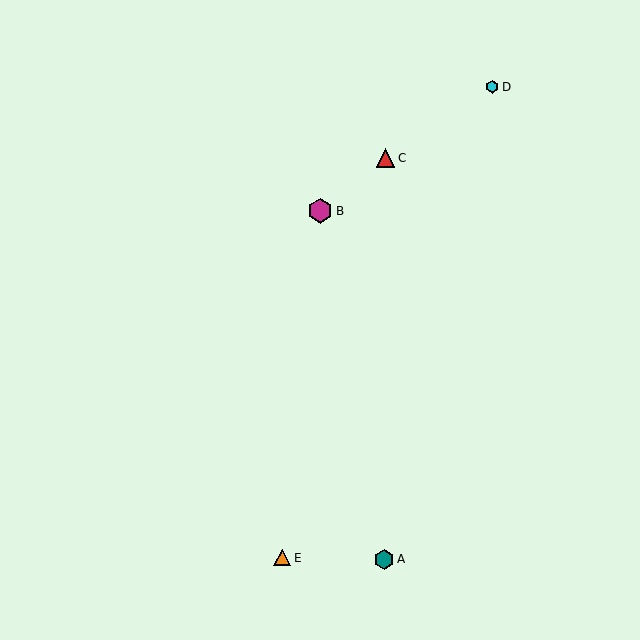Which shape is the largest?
The magenta hexagon (labeled B) is the largest.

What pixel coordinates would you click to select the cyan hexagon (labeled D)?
Click at (492, 87) to select the cyan hexagon D.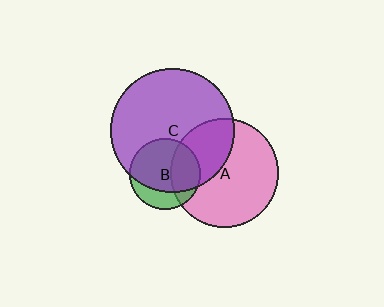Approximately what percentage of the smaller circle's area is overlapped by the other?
Approximately 75%.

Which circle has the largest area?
Circle C (purple).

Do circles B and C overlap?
Yes.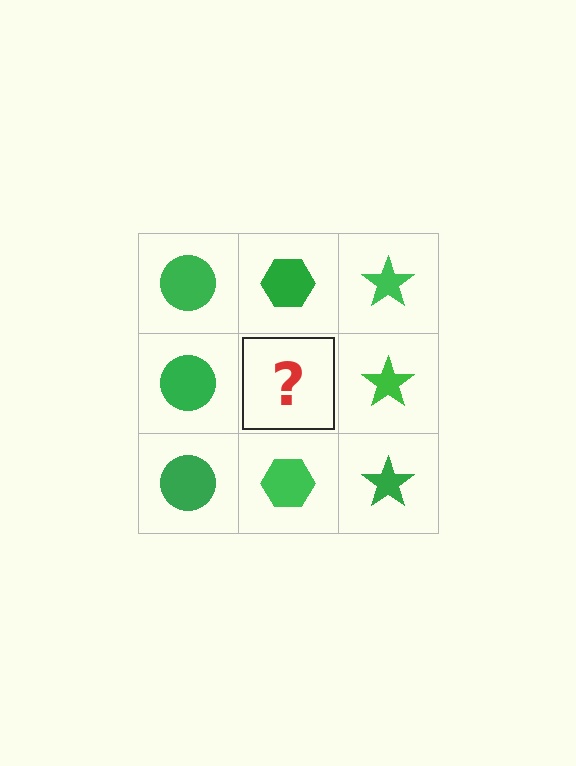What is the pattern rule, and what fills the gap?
The rule is that each column has a consistent shape. The gap should be filled with a green hexagon.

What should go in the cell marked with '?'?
The missing cell should contain a green hexagon.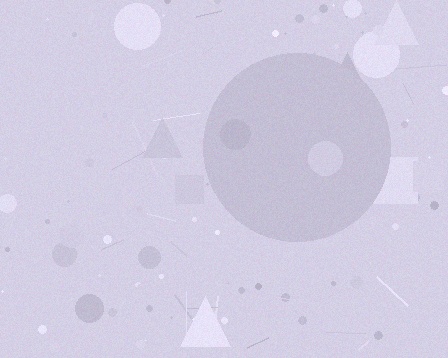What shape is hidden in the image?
A circle is hidden in the image.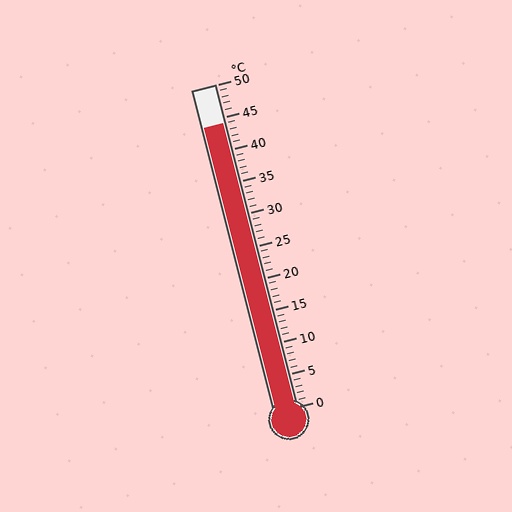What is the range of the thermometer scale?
The thermometer scale ranges from 0°C to 50°C.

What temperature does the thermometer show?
The thermometer shows approximately 44°C.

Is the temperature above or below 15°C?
The temperature is above 15°C.